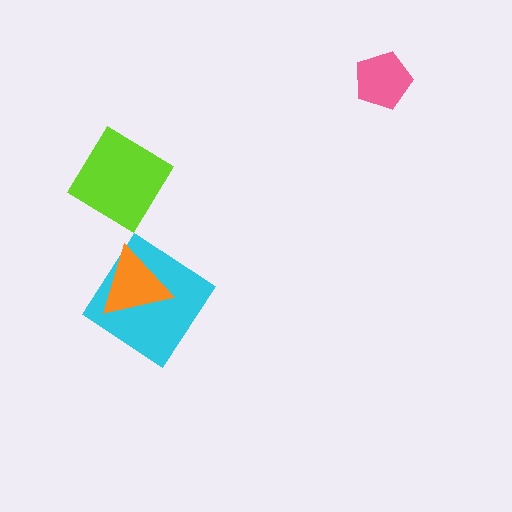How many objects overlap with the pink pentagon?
0 objects overlap with the pink pentagon.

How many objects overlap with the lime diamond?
0 objects overlap with the lime diamond.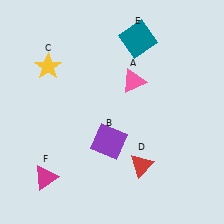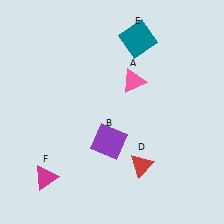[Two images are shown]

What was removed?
The yellow star (C) was removed in Image 2.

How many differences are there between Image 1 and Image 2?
There is 1 difference between the two images.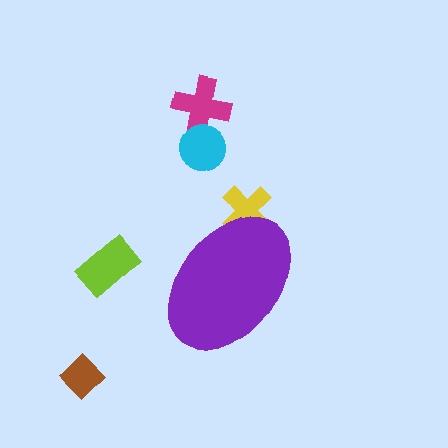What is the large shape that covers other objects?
A purple ellipse.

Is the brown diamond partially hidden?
No, the brown diamond is fully visible.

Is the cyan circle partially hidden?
No, the cyan circle is fully visible.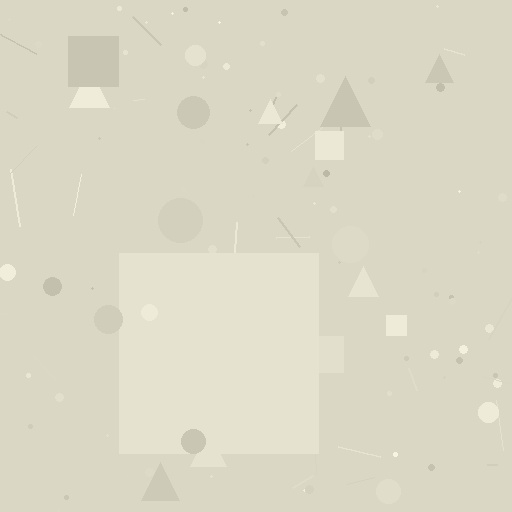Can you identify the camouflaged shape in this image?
The camouflaged shape is a square.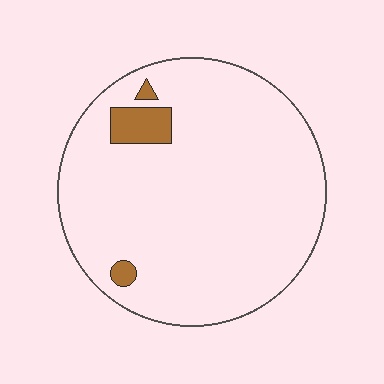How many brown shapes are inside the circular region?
3.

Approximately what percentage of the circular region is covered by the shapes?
Approximately 5%.